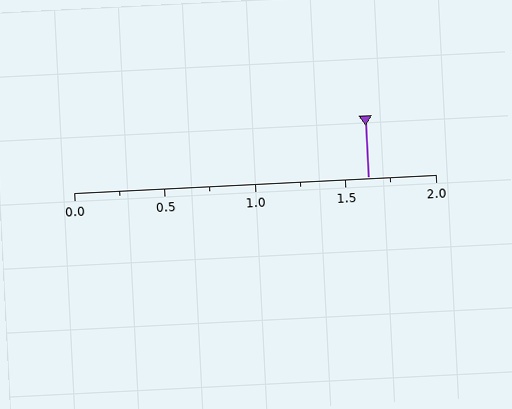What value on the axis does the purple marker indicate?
The marker indicates approximately 1.62.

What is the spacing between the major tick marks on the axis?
The major ticks are spaced 0.5 apart.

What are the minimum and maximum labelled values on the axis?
The axis runs from 0.0 to 2.0.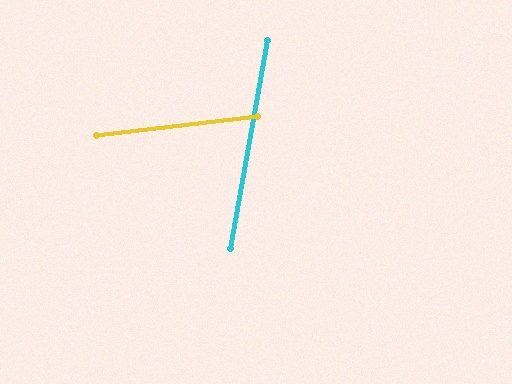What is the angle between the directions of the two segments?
Approximately 73 degrees.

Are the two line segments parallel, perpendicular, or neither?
Neither parallel nor perpendicular — they differ by about 73°.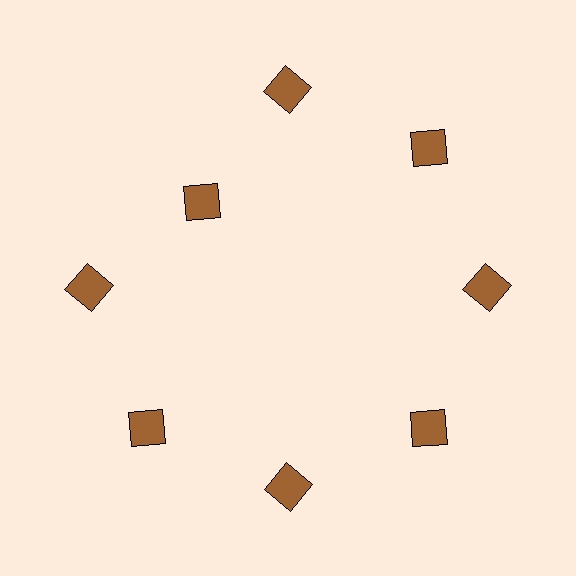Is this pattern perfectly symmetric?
No. The 8 brown diamonds are arranged in a ring, but one element near the 10 o'clock position is pulled inward toward the center, breaking the 8-fold rotational symmetry.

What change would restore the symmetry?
The symmetry would be restored by moving it outward, back onto the ring so that all 8 diamonds sit at equal angles and equal distance from the center.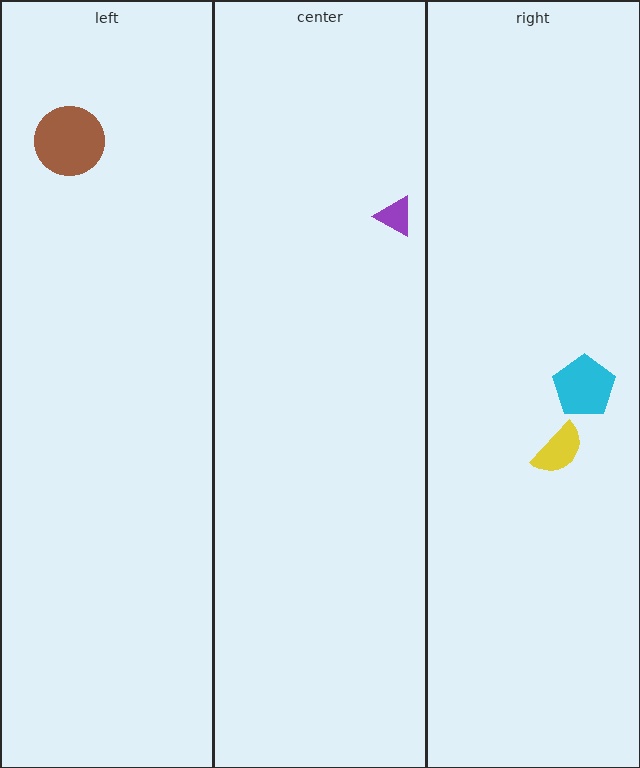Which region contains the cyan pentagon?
The right region.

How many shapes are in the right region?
2.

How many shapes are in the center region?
1.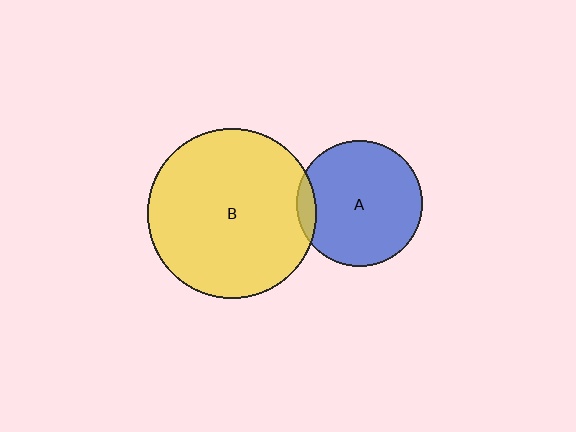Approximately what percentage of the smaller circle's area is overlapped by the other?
Approximately 10%.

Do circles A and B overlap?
Yes.